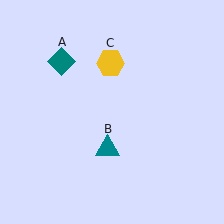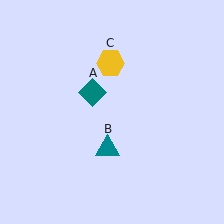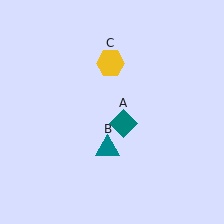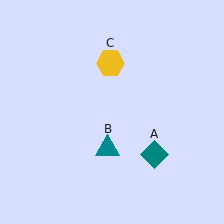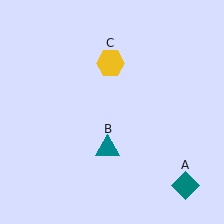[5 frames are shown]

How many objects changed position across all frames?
1 object changed position: teal diamond (object A).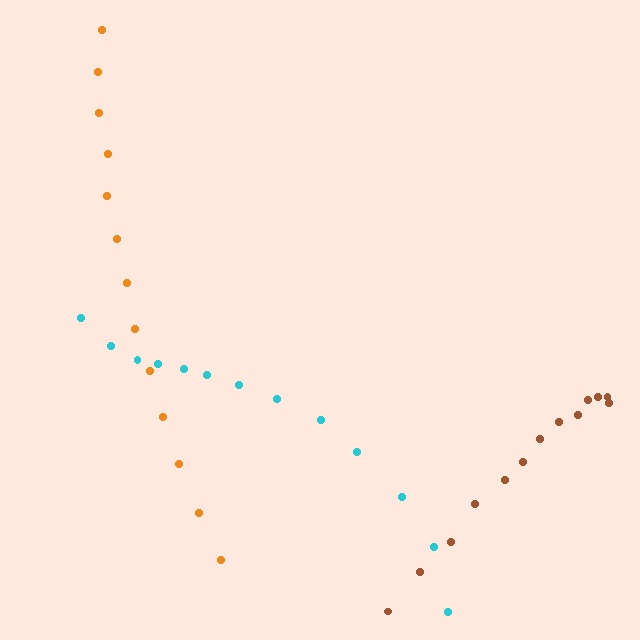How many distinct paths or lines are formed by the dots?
There are 3 distinct paths.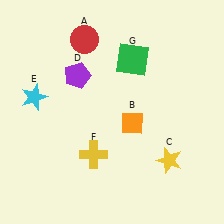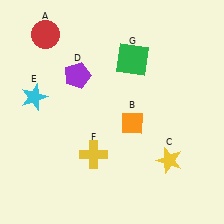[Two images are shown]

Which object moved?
The red circle (A) moved left.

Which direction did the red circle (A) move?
The red circle (A) moved left.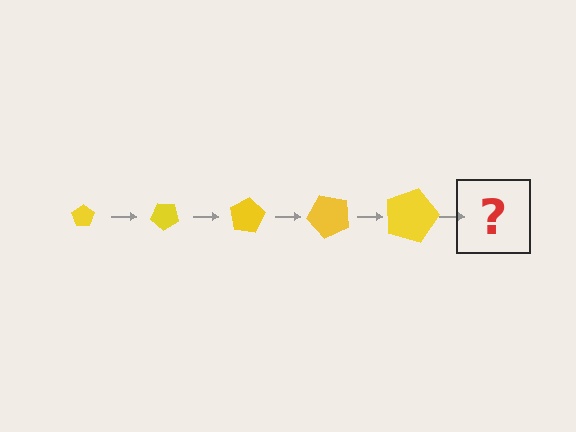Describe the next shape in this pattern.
It should be a pentagon, larger than the previous one and rotated 200 degrees from the start.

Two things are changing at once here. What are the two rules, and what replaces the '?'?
The two rules are that the pentagon grows larger each step and it rotates 40 degrees each step. The '?' should be a pentagon, larger than the previous one and rotated 200 degrees from the start.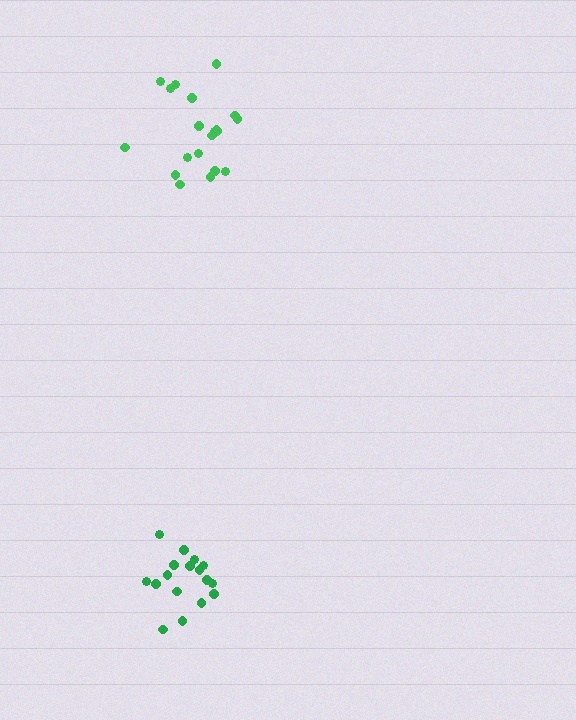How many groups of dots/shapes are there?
There are 2 groups.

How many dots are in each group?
Group 1: 20 dots, Group 2: 17 dots (37 total).